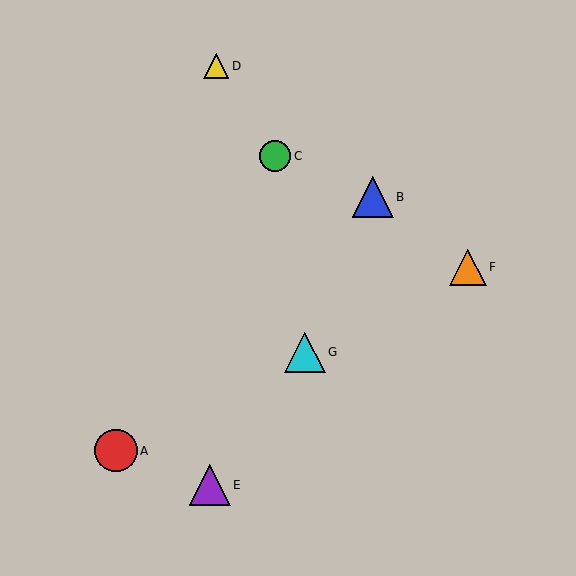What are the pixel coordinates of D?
Object D is at (216, 66).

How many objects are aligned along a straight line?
3 objects (A, F, G) are aligned along a straight line.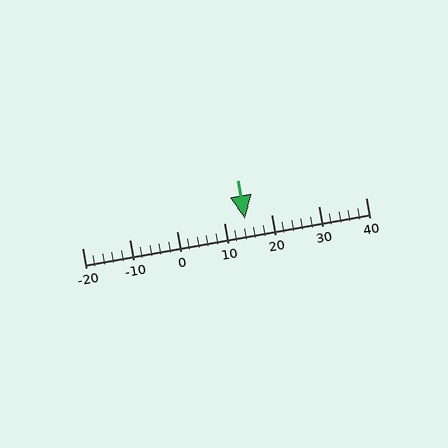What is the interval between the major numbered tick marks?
The major tick marks are spaced 10 units apart.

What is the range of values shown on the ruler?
The ruler shows values from -20 to 40.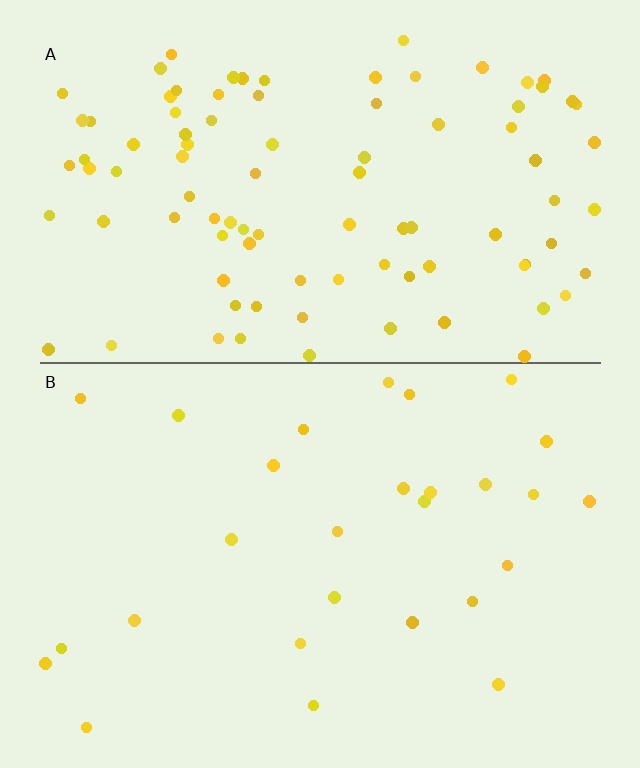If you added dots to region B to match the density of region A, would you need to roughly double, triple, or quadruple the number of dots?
Approximately triple.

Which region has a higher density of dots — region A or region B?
A (the top).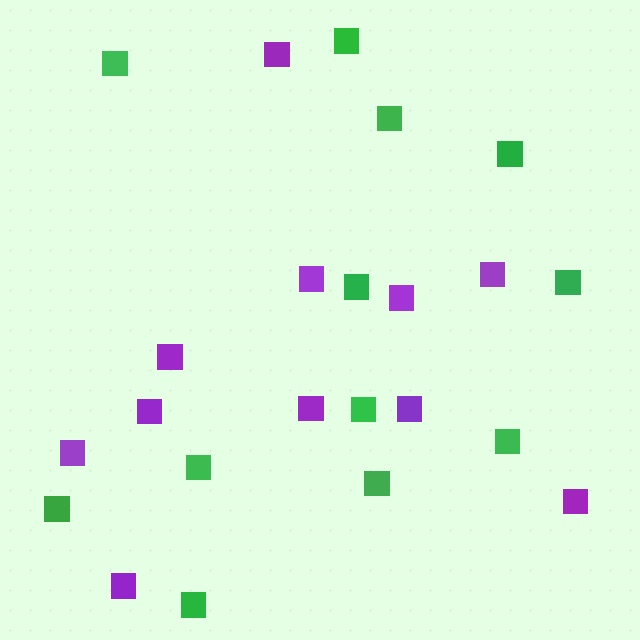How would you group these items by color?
There are 2 groups: one group of purple squares (11) and one group of green squares (12).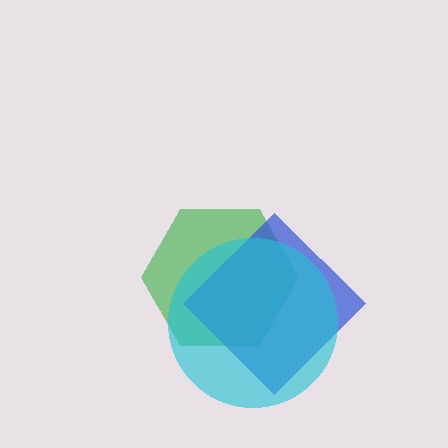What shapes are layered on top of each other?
The layered shapes are: a green hexagon, a blue diamond, a cyan circle.